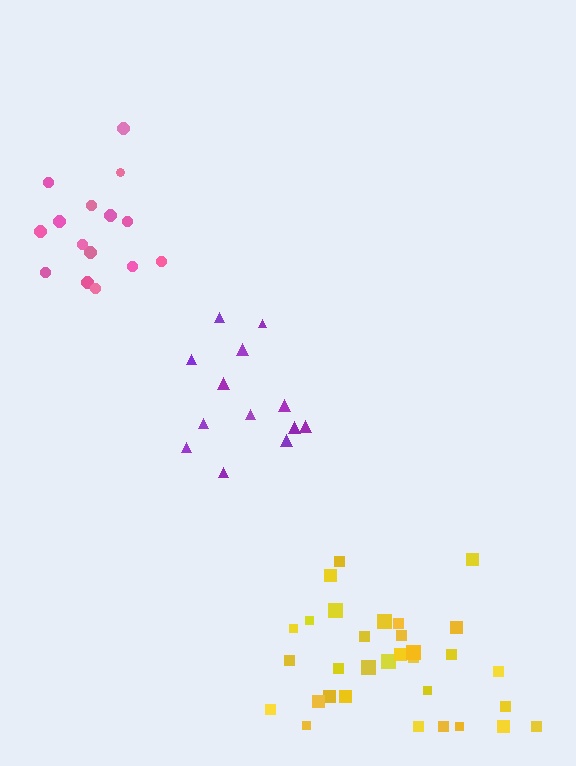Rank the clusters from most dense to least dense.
pink, yellow, purple.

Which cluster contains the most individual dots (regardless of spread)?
Yellow (32).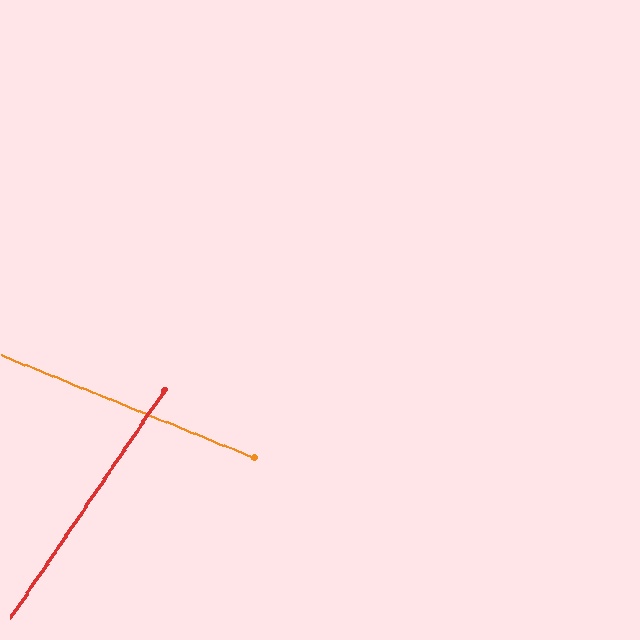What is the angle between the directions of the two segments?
Approximately 78 degrees.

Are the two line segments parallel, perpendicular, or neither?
Neither parallel nor perpendicular — they differ by about 78°.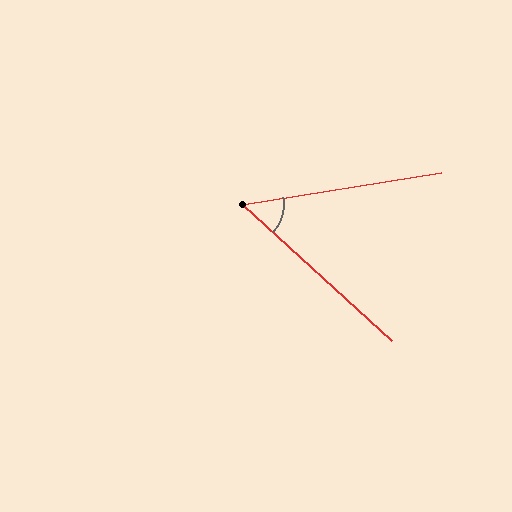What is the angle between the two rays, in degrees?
Approximately 51 degrees.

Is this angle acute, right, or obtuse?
It is acute.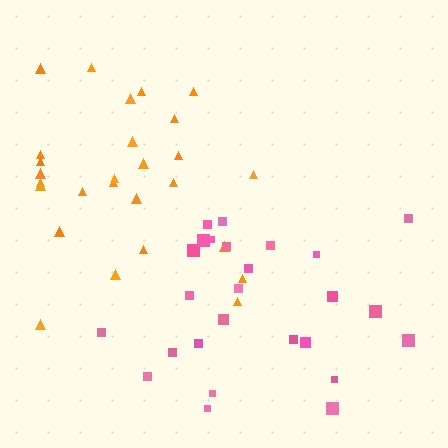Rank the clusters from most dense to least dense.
orange, pink.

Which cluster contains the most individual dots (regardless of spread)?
Orange (27).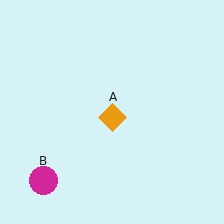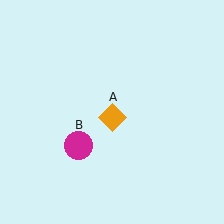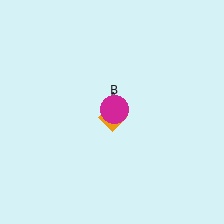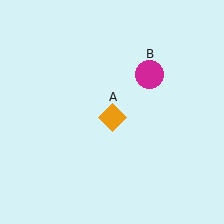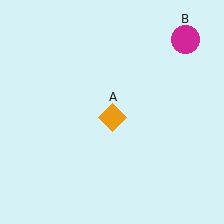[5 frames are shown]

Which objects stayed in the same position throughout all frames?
Orange diamond (object A) remained stationary.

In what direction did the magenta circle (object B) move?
The magenta circle (object B) moved up and to the right.